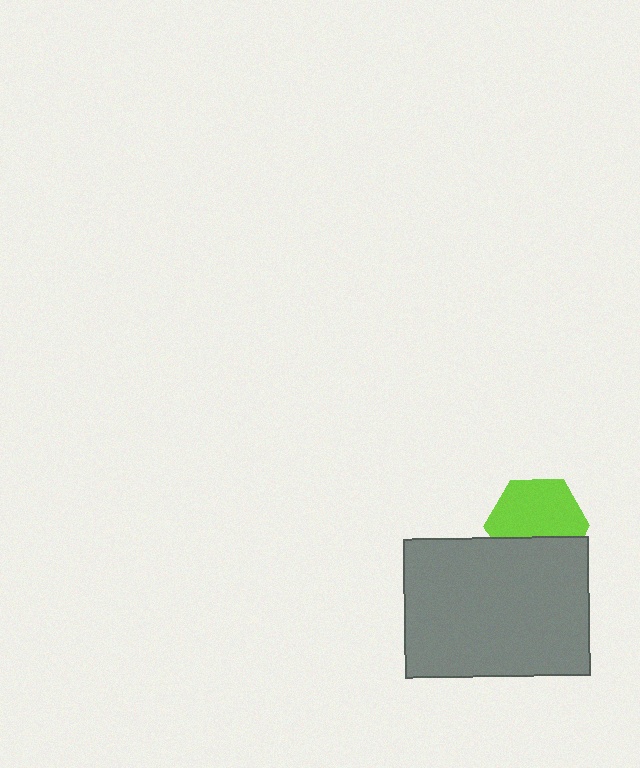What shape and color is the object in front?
The object in front is a gray rectangle.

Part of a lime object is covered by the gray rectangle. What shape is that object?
It is a hexagon.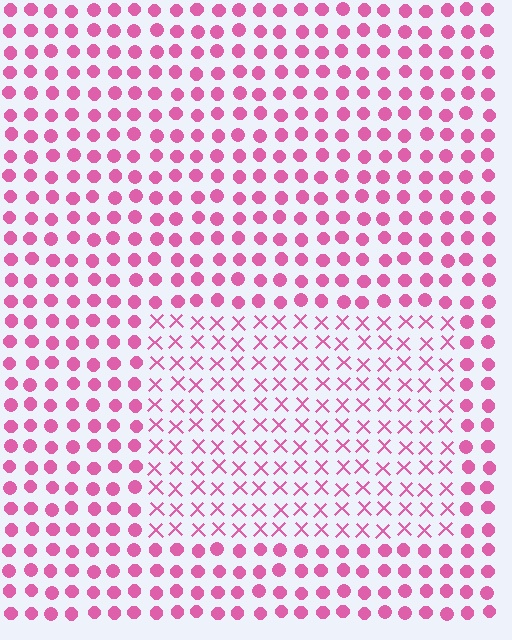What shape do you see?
I see a rectangle.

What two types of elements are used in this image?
The image uses X marks inside the rectangle region and circles outside it.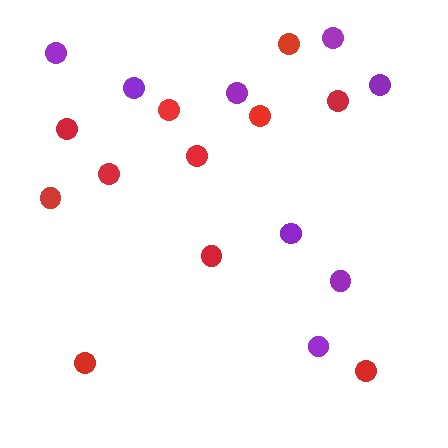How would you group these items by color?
There are 2 groups: one group of red circles (11) and one group of purple circles (8).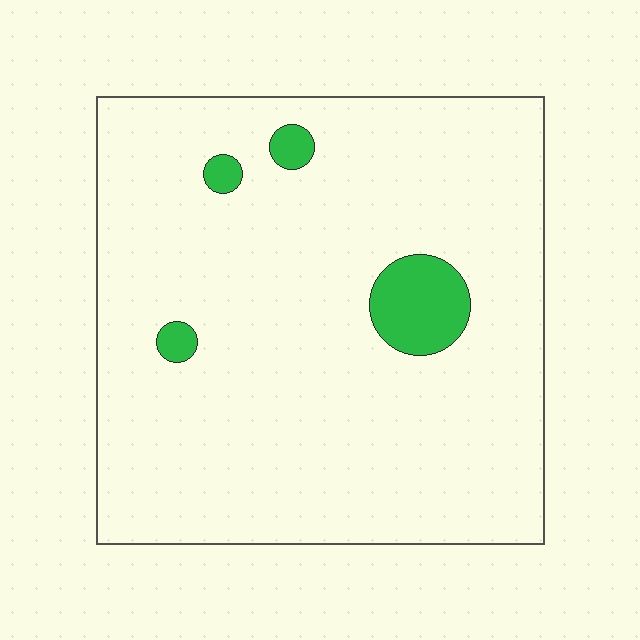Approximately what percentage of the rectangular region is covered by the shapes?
Approximately 5%.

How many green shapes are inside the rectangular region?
4.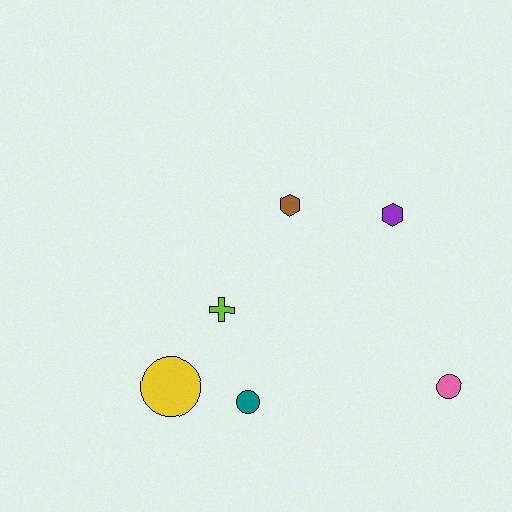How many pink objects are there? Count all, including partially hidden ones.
There is 1 pink object.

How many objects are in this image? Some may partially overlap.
There are 6 objects.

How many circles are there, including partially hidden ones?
There are 3 circles.